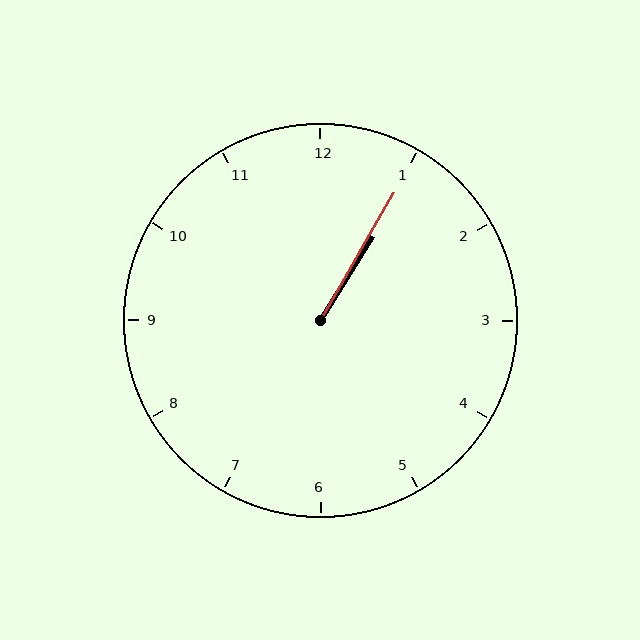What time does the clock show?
1:05.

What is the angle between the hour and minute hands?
Approximately 2 degrees.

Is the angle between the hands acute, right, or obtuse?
It is acute.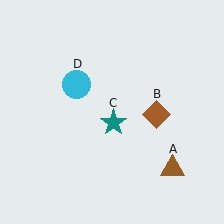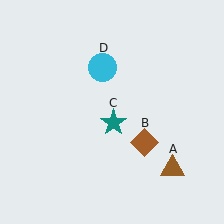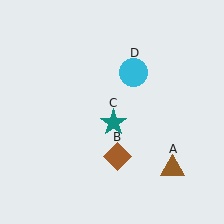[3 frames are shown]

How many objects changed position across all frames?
2 objects changed position: brown diamond (object B), cyan circle (object D).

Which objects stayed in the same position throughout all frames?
Brown triangle (object A) and teal star (object C) remained stationary.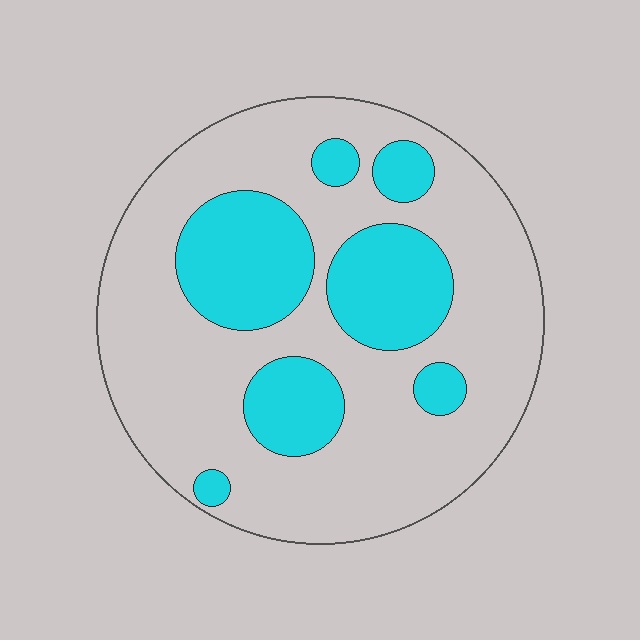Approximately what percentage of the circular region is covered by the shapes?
Approximately 30%.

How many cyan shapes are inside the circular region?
7.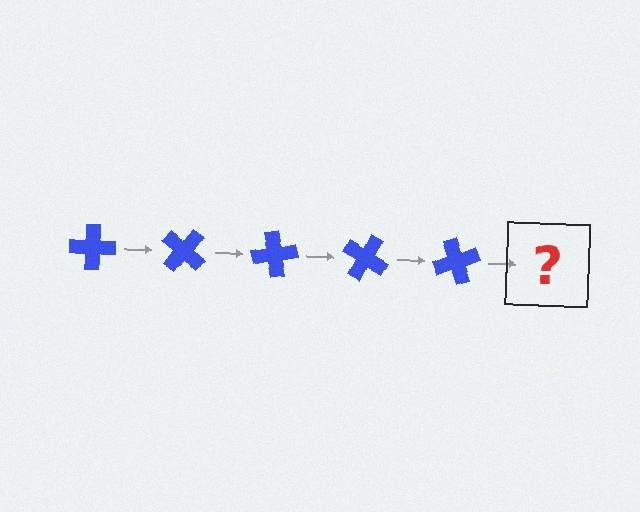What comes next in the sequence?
The next element should be a blue cross rotated 200 degrees.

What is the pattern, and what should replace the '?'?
The pattern is that the cross rotates 40 degrees each step. The '?' should be a blue cross rotated 200 degrees.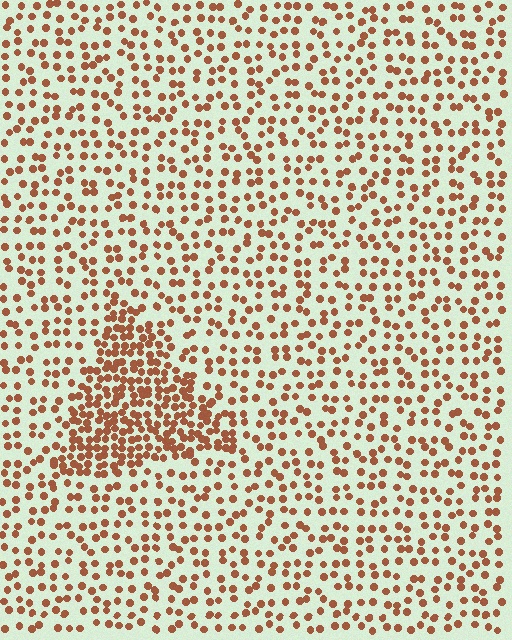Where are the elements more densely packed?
The elements are more densely packed inside the triangle boundary.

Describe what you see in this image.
The image contains small brown elements arranged at two different densities. A triangle-shaped region is visible where the elements are more densely packed than the surrounding area.